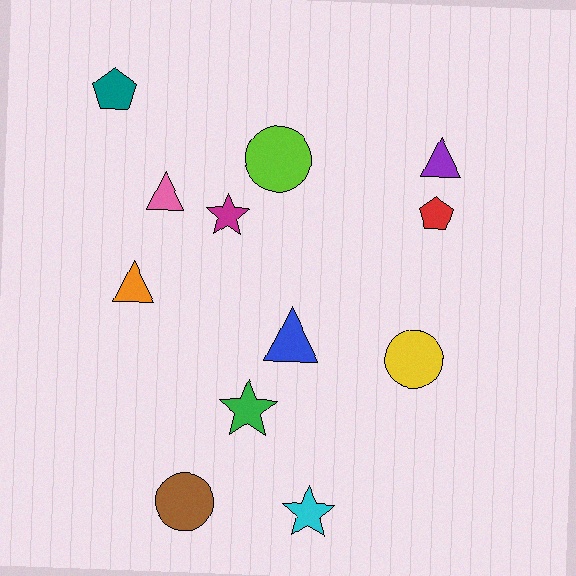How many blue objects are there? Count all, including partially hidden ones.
There is 1 blue object.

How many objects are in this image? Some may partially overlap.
There are 12 objects.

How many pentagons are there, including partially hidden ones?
There are 2 pentagons.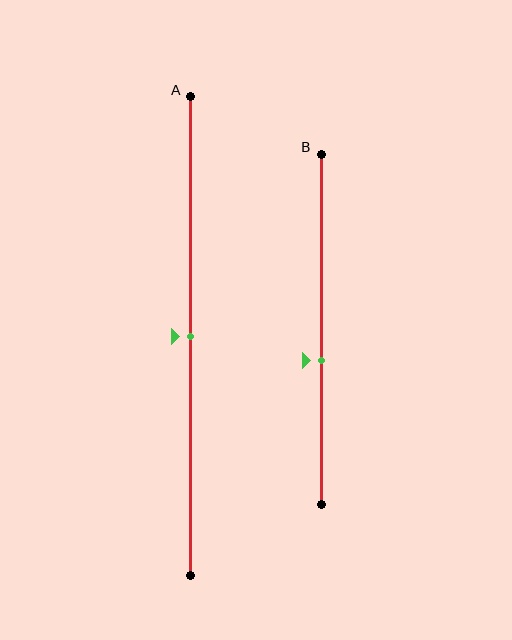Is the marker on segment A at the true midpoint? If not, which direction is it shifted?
Yes, the marker on segment A is at the true midpoint.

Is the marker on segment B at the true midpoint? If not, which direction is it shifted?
No, the marker on segment B is shifted downward by about 9% of the segment length.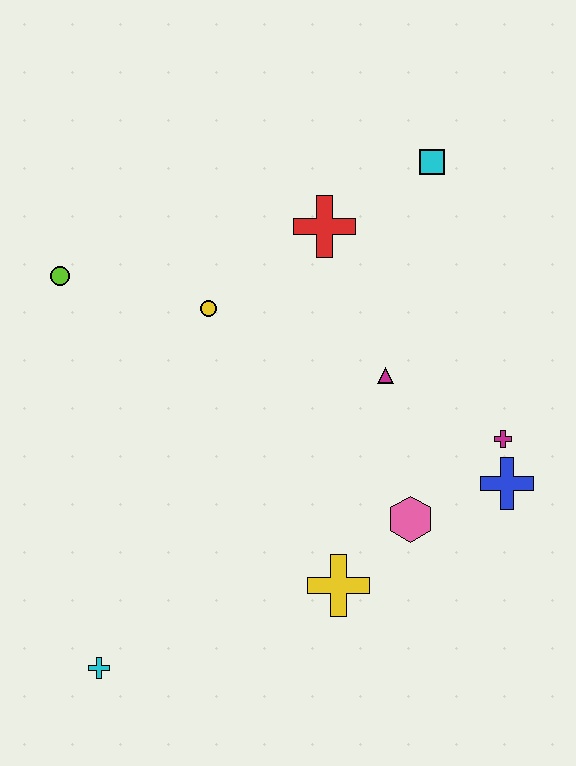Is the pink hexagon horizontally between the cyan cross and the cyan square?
Yes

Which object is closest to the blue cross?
The magenta cross is closest to the blue cross.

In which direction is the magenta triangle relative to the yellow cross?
The magenta triangle is above the yellow cross.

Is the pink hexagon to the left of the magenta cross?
Yes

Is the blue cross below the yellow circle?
Yes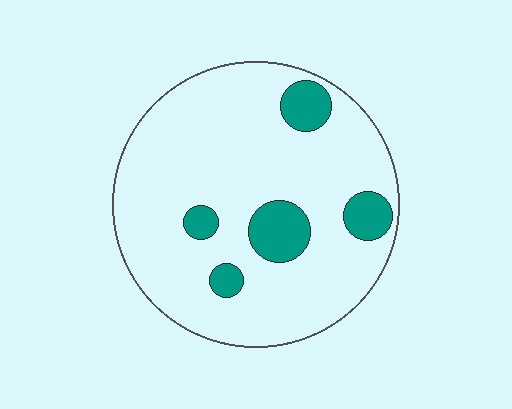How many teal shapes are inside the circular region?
5.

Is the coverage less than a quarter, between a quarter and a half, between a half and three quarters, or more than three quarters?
Less than a quarter.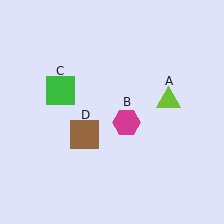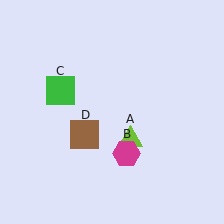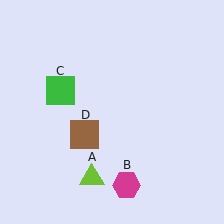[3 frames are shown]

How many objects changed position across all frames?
2 objects changed position: lime triangle (object A), magenta hexagon (object B).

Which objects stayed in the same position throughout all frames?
Green square (object C) and brown square (object D) remained stationary.